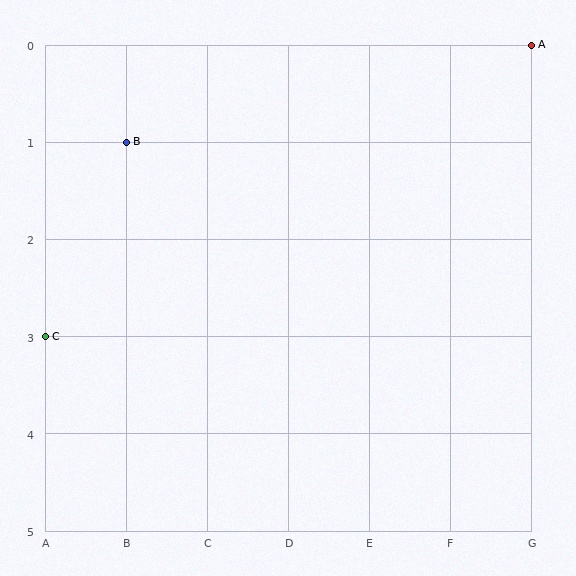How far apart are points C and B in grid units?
Points C and B are 1 column and 2 rows apart (about 2.2 grid units diagonally).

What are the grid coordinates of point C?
Point C is at grid coordinates (A, 3).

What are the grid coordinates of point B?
Point B is at grid coordinates (B, 1).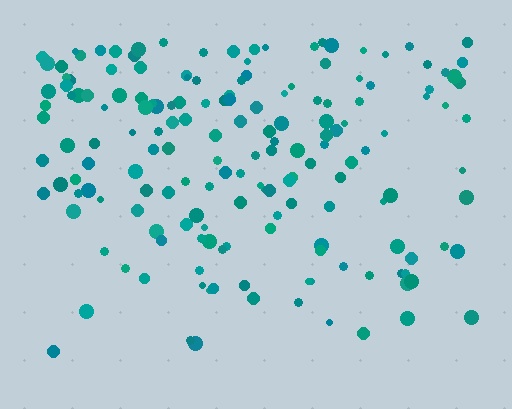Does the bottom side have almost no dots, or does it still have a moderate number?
Still a moderate number, just noticeably fewer than the top.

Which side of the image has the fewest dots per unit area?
The bottom.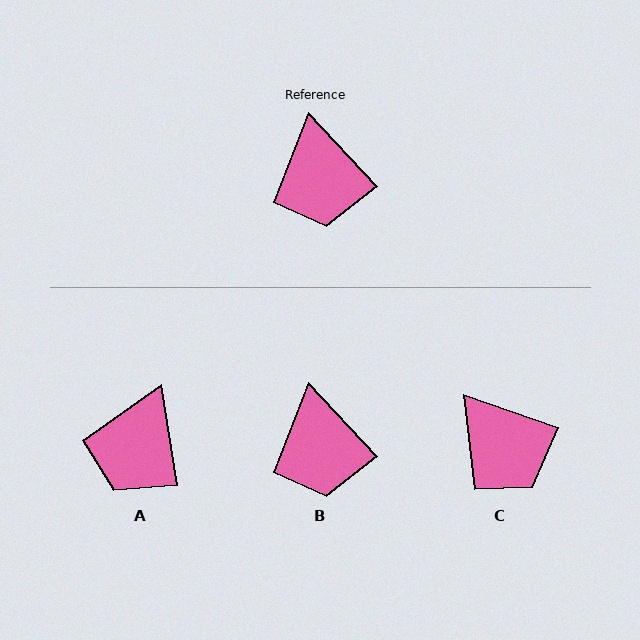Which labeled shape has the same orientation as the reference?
B.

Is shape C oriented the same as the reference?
No, it is off by about 28 degrees.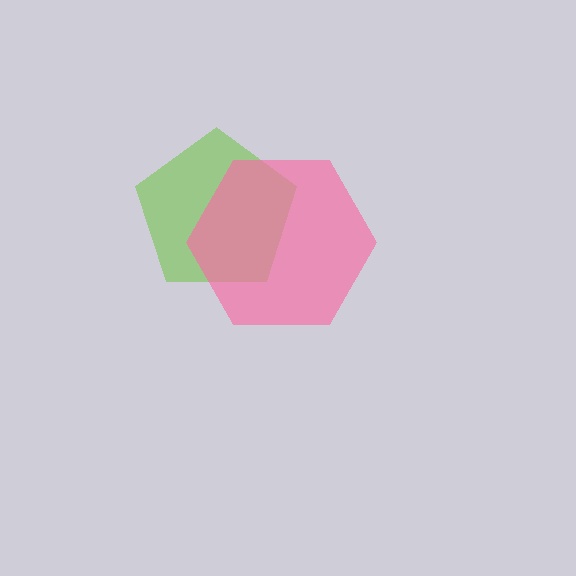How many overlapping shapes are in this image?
There are 2 overlapping shapes in the image.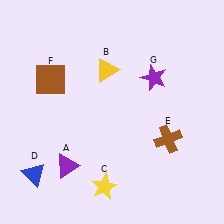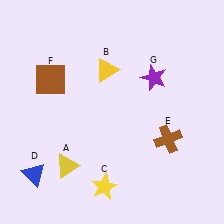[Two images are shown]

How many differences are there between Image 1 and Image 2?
There is 1 difference between the two images.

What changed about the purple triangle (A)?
In Image 1, A is purple. In Image 2, it changed to yellow.